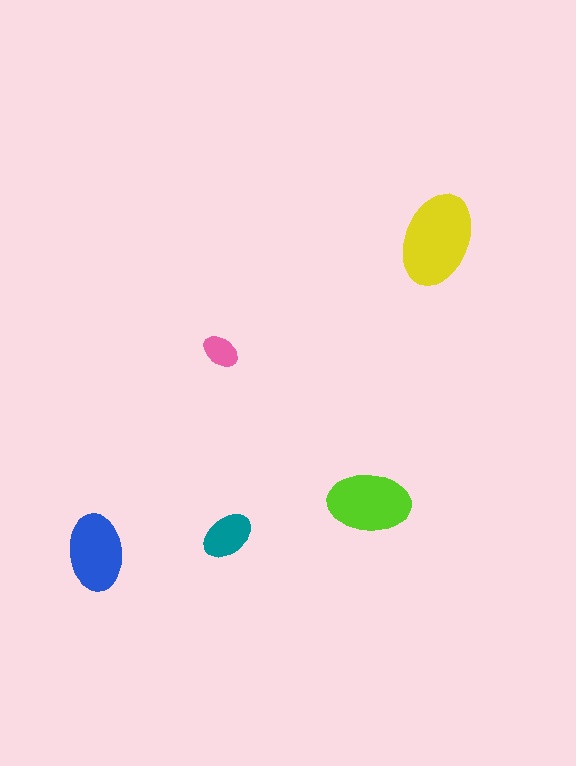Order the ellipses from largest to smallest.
the yellow one, the lime one, the blue one, the teal one, the pink one.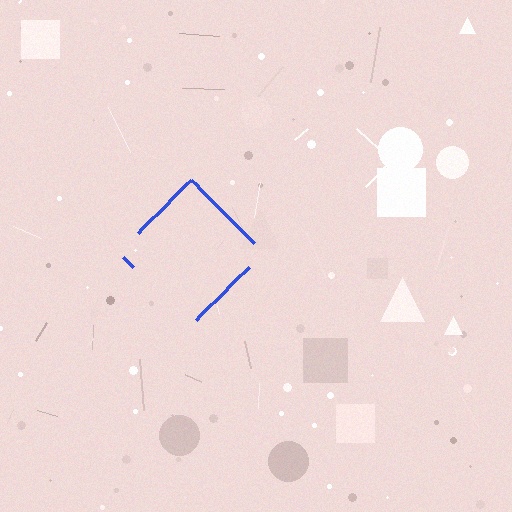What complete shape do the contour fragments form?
The contour fragments form a diamond.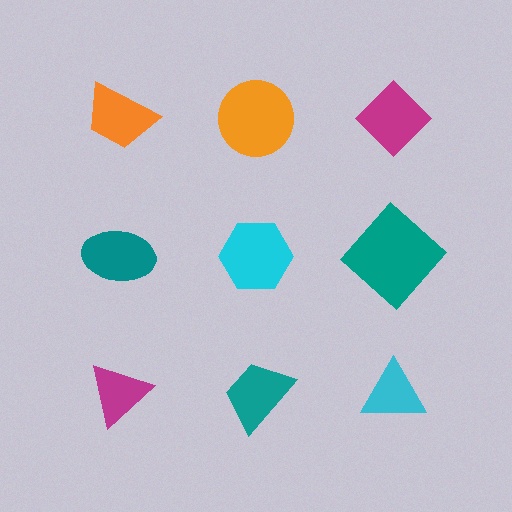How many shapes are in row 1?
3 shapes.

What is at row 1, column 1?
An orange trapezoid.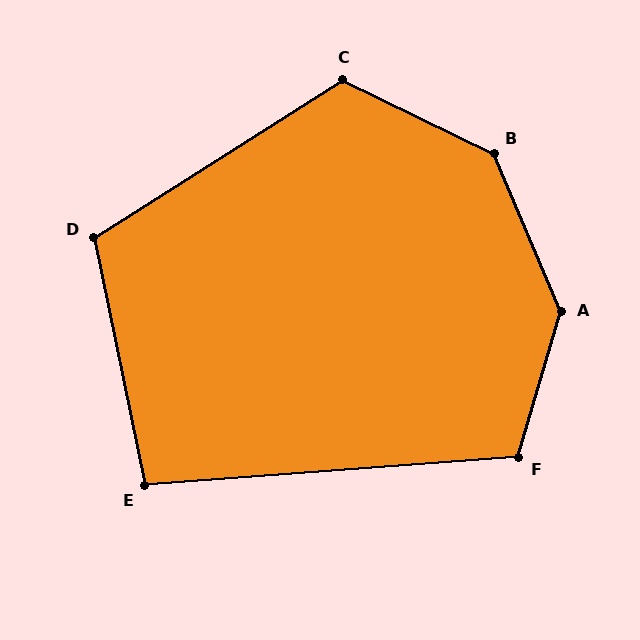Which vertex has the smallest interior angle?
E, at approximately 97 degrees.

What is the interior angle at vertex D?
Approximately 111 degrees (obtuse).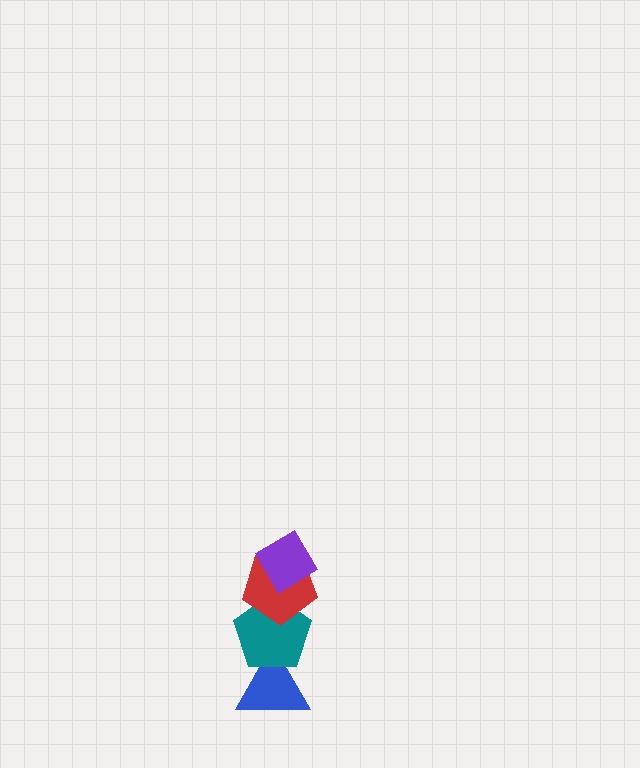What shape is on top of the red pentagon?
The purple diamond is on top of the red pentagon.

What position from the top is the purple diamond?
The purple diamond is 1st from the top.